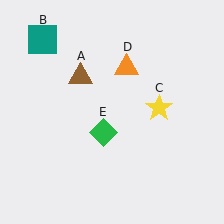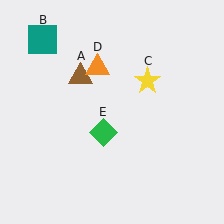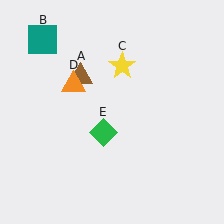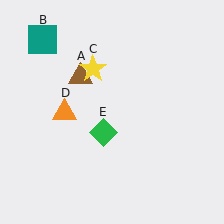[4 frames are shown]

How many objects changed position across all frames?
2 objects changed position: yellow star (object C), orange triangle (object D).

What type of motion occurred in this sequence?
The yellow star (object C), orange triangle (object D) rotated counterclockwise around the center of the scene.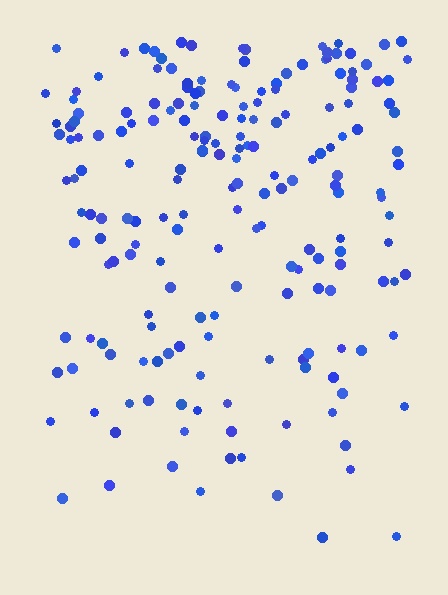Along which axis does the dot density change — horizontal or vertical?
Vertical.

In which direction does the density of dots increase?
From bottom to top, with the top side densest.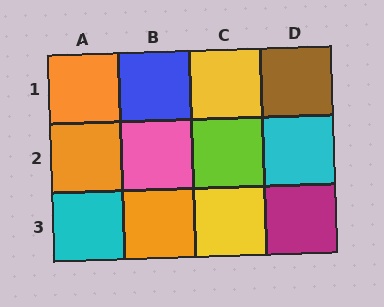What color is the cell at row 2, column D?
Cyan.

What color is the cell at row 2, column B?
Pink.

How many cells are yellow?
2 cells are yellow.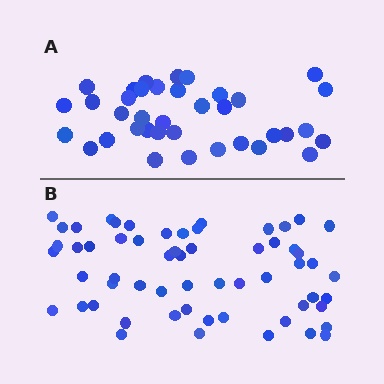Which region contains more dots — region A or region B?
Region B (the bottom region) has more dots.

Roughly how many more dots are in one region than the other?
Region B has approximately 20 more dots than region A.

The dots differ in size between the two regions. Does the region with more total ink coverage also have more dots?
No. Region A has more total ink coverage because its dots are larger, but region B actually contains more individual dots. Total area can be misleading — the number of items is what matters here.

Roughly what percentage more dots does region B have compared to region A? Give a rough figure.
About 60% more.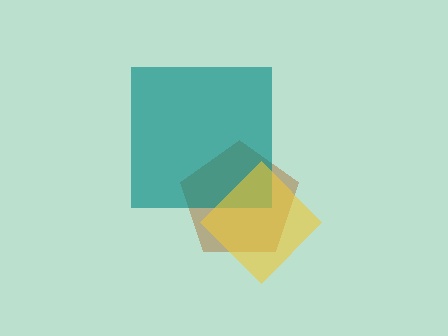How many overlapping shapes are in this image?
There are 3 overlapping shapes in the image.